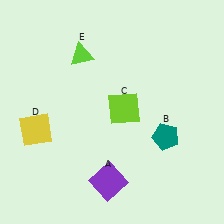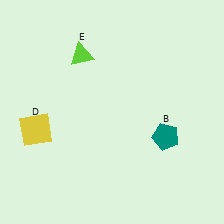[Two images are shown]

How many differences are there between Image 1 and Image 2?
There are 2 differences between the two images.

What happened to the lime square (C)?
The lime square (C) was removed in Image 2. It was in the top-right area of Image 1.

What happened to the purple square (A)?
The purple square (A) was removed in Image 2. It was in the bottom-left area of Image 1.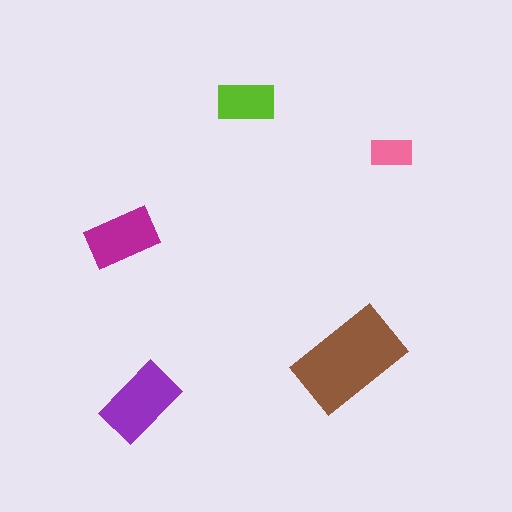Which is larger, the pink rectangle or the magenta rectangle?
The magenta one.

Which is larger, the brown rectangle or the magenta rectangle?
The brown one.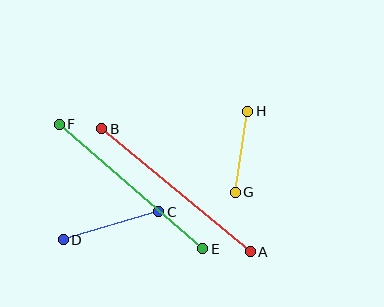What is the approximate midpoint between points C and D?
The midpoint is at approximately (111, 226) pixels.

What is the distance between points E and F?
The distance is approximately 190 pixels.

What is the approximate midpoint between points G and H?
The midpoint is at approximately (242, 152) pixels.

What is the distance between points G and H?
The distance is approximately 82 pixels.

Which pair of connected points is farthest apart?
Points A and B are farthest apart.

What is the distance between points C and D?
The distance is approximately 100 pixels.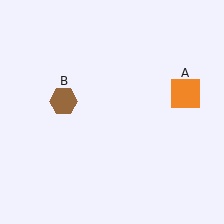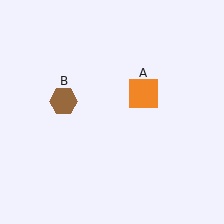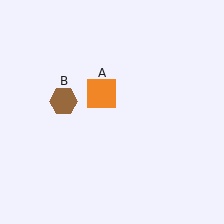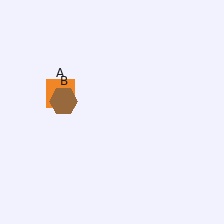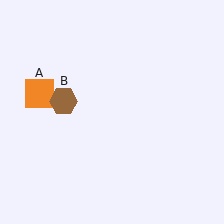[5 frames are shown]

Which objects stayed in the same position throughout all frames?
Brown hexagon (object B) remained stationary.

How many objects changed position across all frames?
1 object changed position: orange square (object A).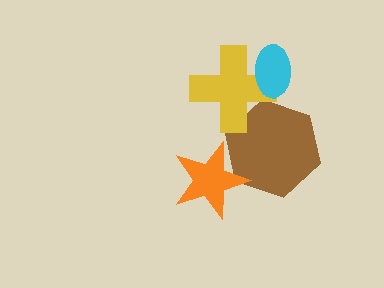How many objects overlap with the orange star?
1 object overlaps with the orange star.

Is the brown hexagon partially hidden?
Yes, it is partially covered by another shape.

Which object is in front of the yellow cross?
The cyan ellipse is in front of the yellow cross.